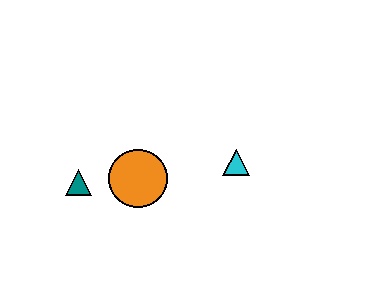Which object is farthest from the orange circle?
The cyan triangle is farthest from the orange circle.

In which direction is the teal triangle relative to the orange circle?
The teal triangle is to the left of the orange circle.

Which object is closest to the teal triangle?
The orange circle is closest to the teal triangle.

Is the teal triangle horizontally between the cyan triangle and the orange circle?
No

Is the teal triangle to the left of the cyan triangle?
Yes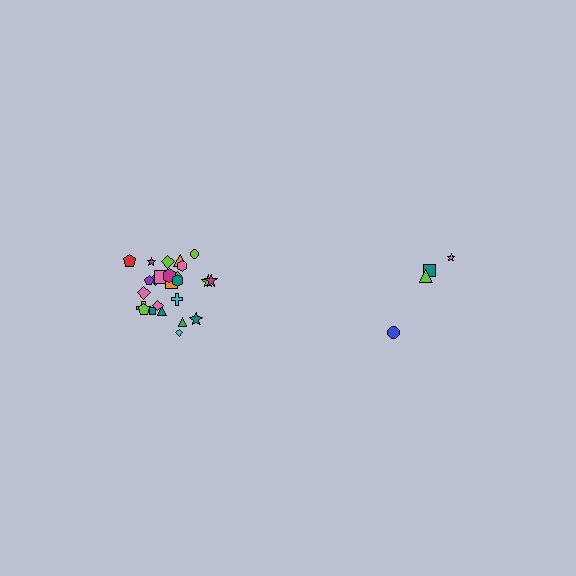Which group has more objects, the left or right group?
The left group.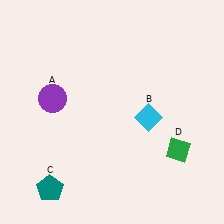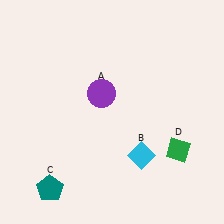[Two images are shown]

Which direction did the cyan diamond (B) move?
The cyan diamond (B) moved down.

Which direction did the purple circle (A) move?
The purple circle (A) moved right.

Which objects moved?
The objects that moved are: the purple circle (A), the cyan diamond (B).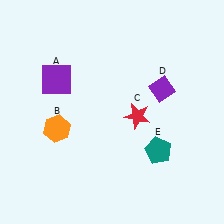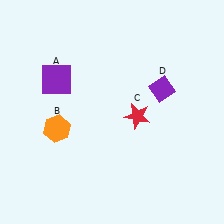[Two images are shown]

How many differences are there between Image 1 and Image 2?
There is 1 difference between the two images.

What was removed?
The teal pentagon (E) was removed in Image 2.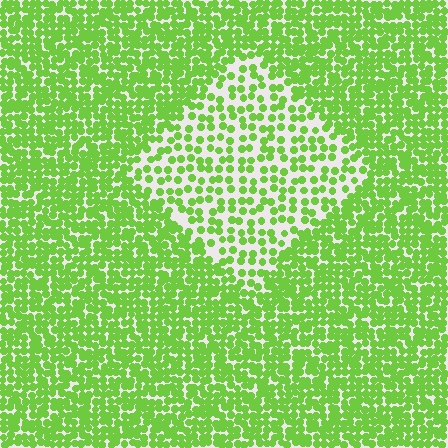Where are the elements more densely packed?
The elements are more densely packed outside the diamond boundary.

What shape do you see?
I see a diamond.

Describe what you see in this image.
The image contains small lime elements arranged at two different densities. A diamond-shaped region is visible where the elements are less densely packed than the surrounding area.